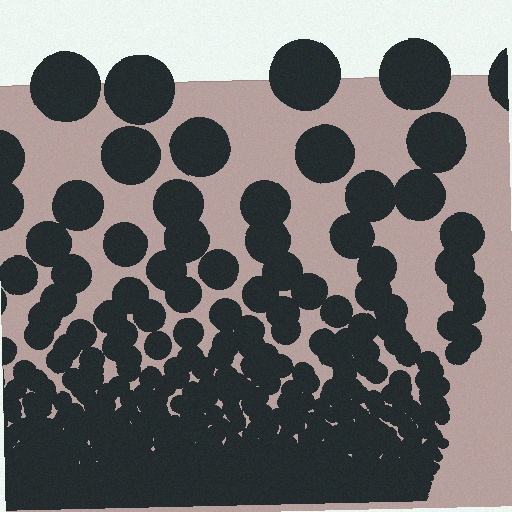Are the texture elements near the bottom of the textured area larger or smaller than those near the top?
Smaller. The gradient is inverted — elements near the bottom are smaller and denser.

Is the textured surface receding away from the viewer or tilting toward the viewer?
The surface appears to tilt toward the viewer. Texture elements get larger and sparser toward the top.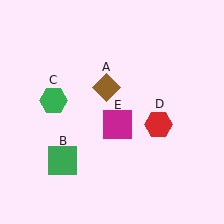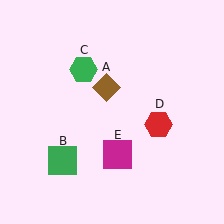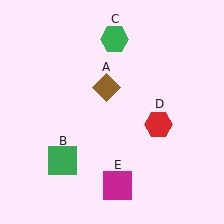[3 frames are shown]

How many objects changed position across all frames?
2 objects changed position: green hexagon (object C), magenta square (object E).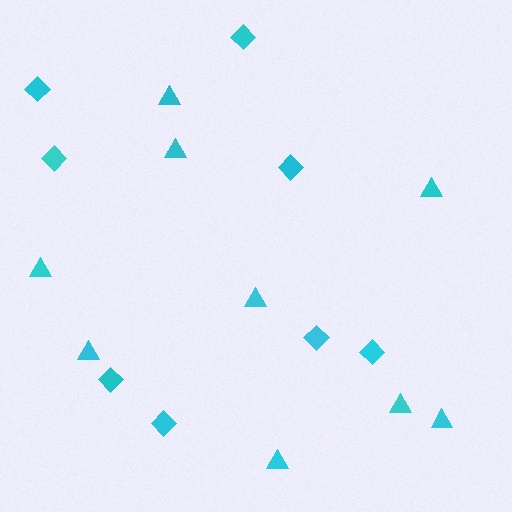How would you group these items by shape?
There are 2 groups: one group of diamonds (8) and one group of triangles (9).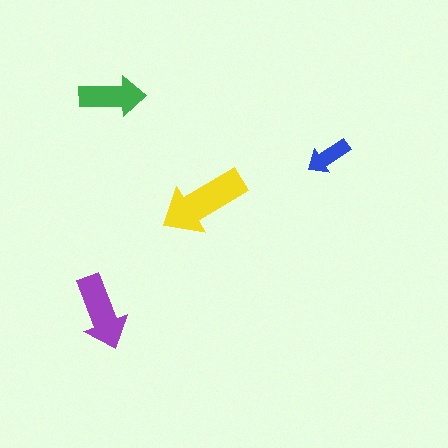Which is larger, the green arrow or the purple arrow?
The purple one.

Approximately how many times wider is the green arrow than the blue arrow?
About 1.5 times wider.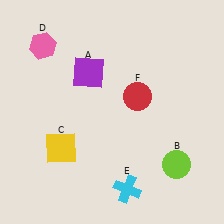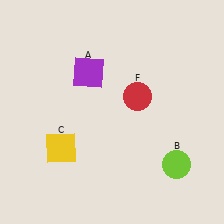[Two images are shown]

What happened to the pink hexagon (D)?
The pink hexagon (D) was removed in Image 2. It was in the top-left area of Image 1.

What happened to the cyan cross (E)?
The cyan cross (E) was removed in Image 2. It was in the bottom-right area of Image 1.